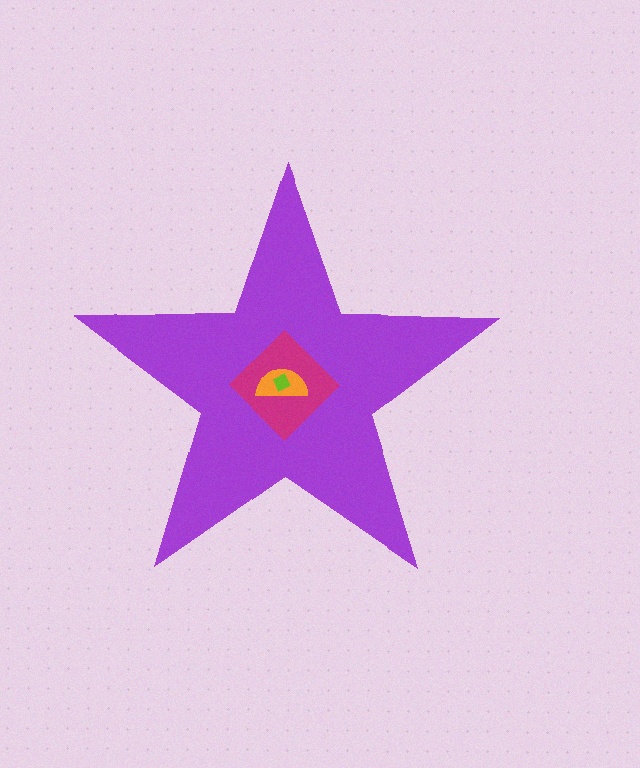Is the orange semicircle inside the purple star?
Yes.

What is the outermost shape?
The purple star.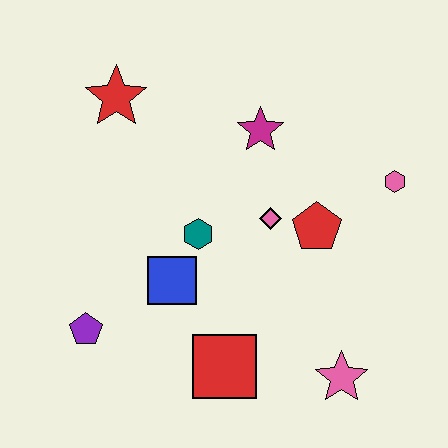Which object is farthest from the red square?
The red star is farthest from the red square.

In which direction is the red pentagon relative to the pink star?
The red pentagon is above the pink star.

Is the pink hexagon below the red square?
No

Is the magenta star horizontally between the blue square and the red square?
No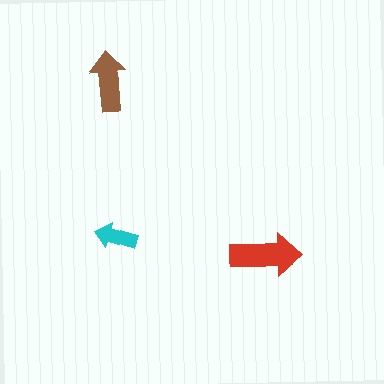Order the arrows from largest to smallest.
the red one, the brown one, the cyan one.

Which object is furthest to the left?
The brown arrow is leftmost.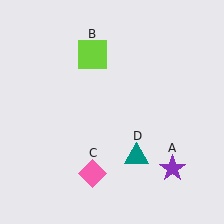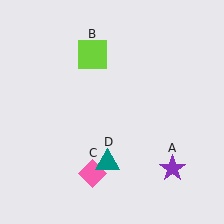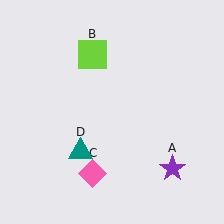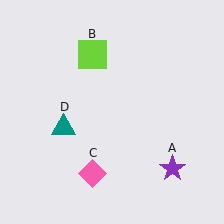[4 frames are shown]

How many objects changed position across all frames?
1 object changed position: teal triangle (object D).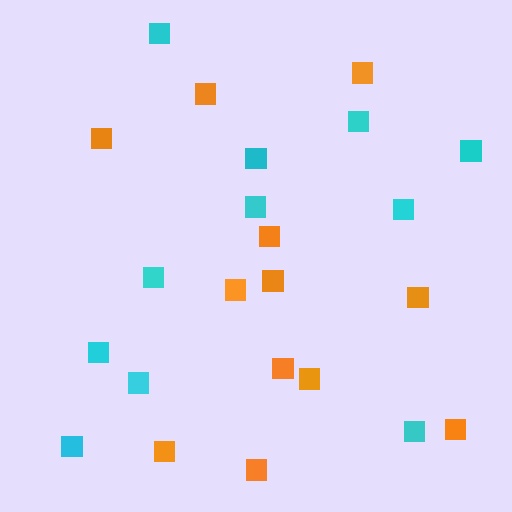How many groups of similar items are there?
There are 2 groups: one group of cyan squares (11) and one group of orange squares (12).